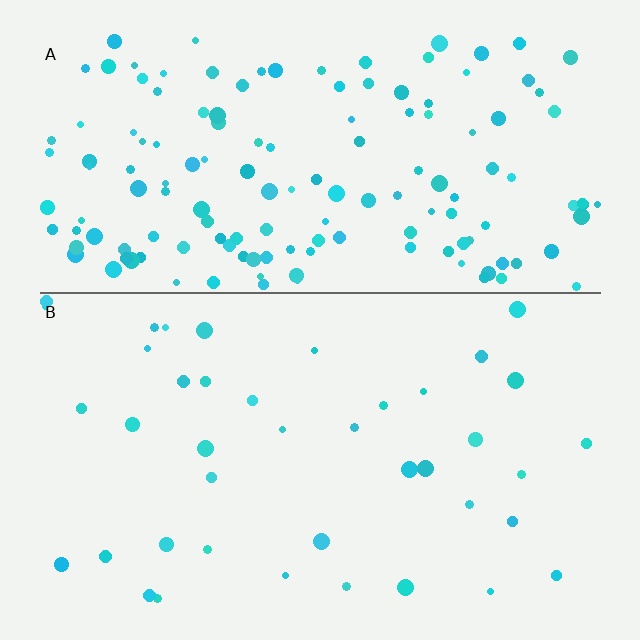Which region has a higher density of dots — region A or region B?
A (the top).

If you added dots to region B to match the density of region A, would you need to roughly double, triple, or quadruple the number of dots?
Approximately quadruple.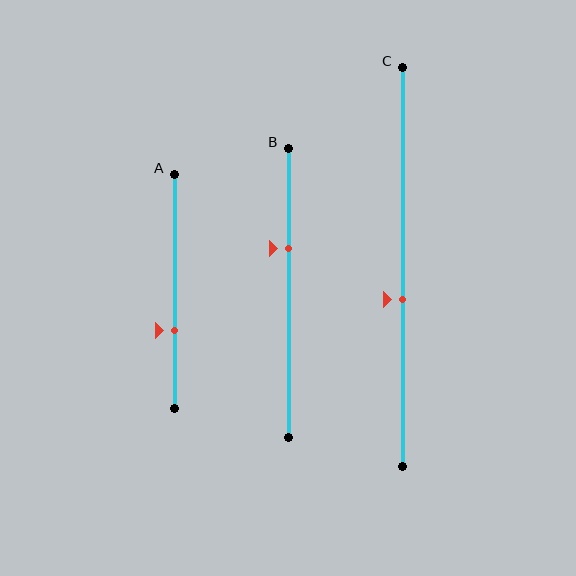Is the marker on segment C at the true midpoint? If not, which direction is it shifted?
No, the marker on segment C is shifted downward by about 8% of the segment length.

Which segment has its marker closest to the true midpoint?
Segment C has its marker closest to the true midpoint.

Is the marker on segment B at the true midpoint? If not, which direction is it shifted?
No, the marker on segment B is shifted upward by about 15% of the segment length.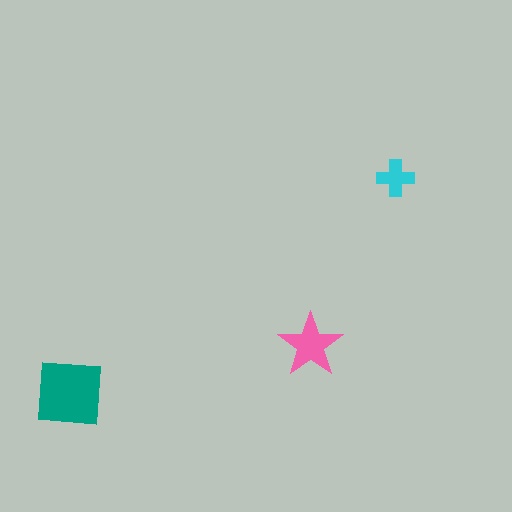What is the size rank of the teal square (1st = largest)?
1st.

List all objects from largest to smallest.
The teal square, the pink star, the cyan cross.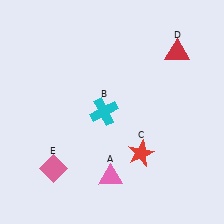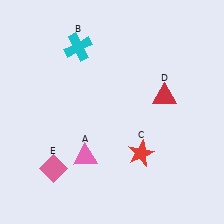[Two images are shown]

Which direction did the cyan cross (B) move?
The cyan cross (B) moved up.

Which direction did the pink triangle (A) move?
The pink triangle (A) moved left.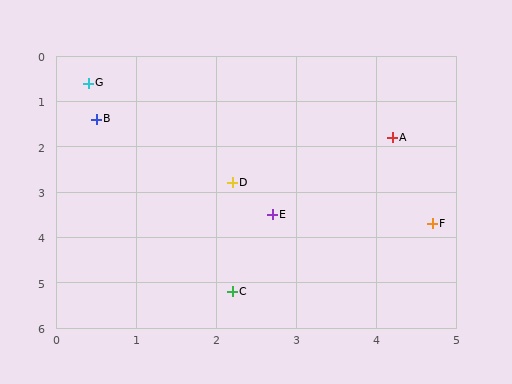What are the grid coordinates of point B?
Point B is at approximately (0.5, 1.4).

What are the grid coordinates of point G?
Point G is at approximately (0.4, 0.6).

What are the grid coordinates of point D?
Point D is at approximately (2.2, 2.8).